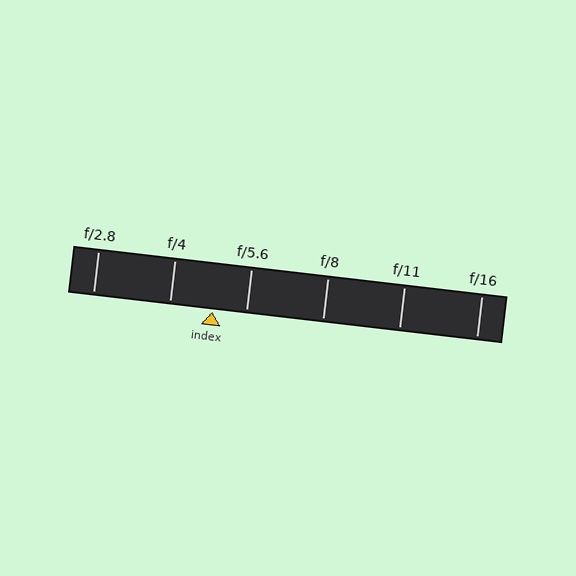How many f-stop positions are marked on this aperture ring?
There are 6 f-stop positions marked.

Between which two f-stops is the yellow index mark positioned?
The index mark is between f/4 and f/5.6.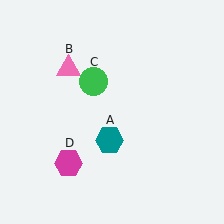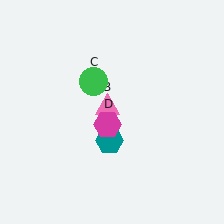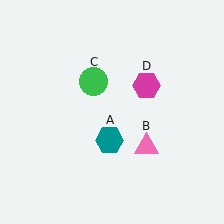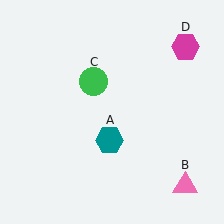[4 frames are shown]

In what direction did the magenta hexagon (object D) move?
The magenta hexagon (object D) moved up and to the right.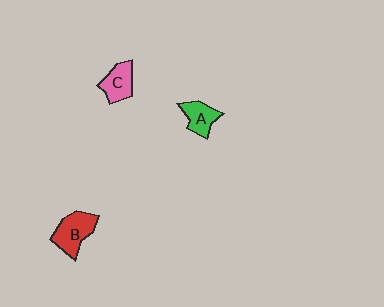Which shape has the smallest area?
Shape A (green).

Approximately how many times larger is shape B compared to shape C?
Approximately 1.3 times.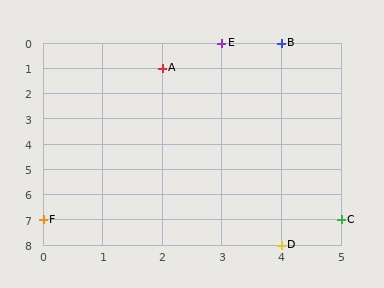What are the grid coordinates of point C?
Point C is at grid coordinates (5, 7).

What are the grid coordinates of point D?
Point D is at grid coordinates (4, 8).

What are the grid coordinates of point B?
Point B is at grid coordinates (4, 0).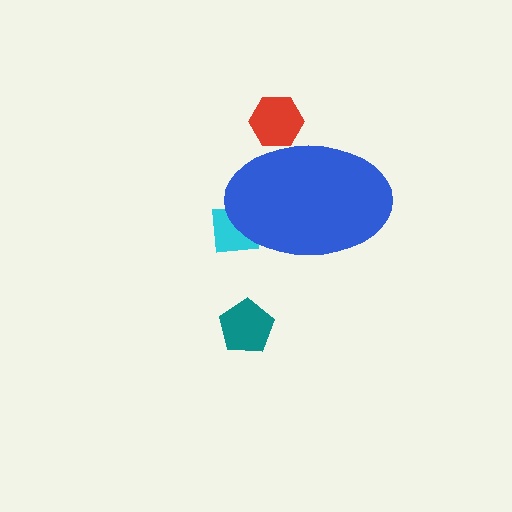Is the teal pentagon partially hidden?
No, the teal pentagon is fully visible.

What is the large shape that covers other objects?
A blue ellipse.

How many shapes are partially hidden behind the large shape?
2 shapes are partially hidden.